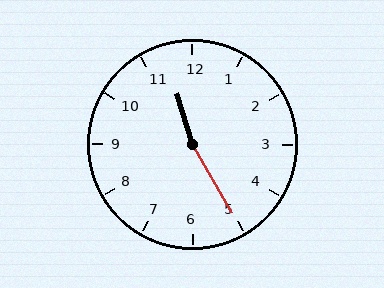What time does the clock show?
11:25.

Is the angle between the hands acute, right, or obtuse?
It is obtuse.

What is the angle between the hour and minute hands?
Approximately 168 degrees.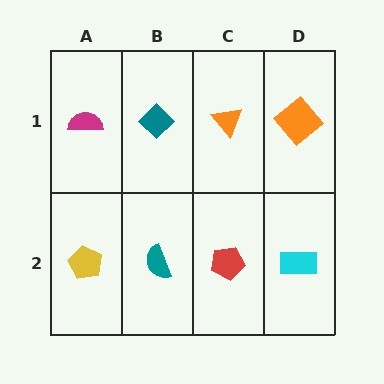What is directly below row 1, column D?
A cyan rectangle.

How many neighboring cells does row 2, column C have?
3.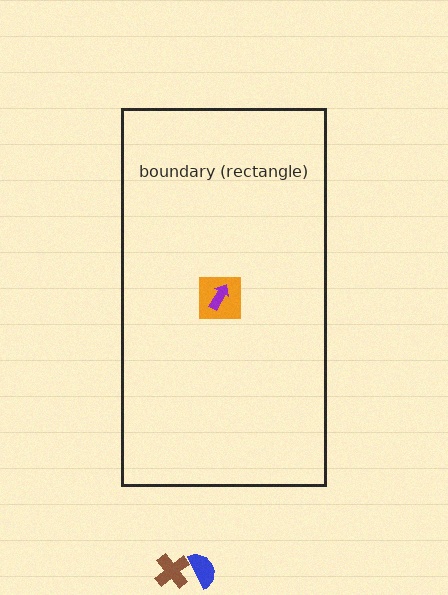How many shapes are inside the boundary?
2 inside, 2 outside.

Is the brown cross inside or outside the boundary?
Outside.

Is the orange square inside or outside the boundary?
Inside.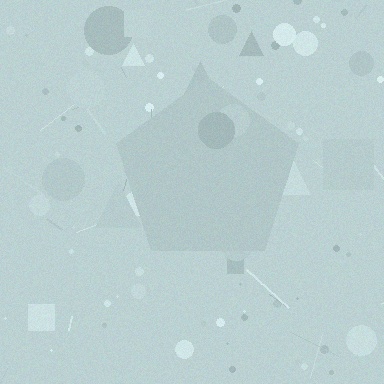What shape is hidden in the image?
A pentagon is hidden in the image.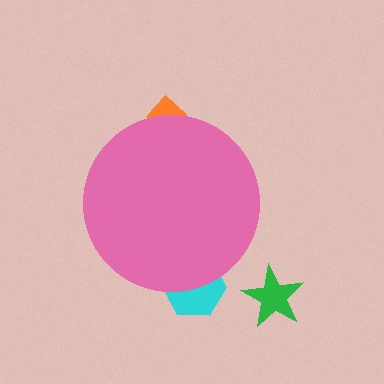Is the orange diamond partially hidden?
Yes, the orange diamond is partially hidden behind the pink circle.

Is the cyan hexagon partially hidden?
Yes, the cyan hexagon is partially hidden behind the pink circle.